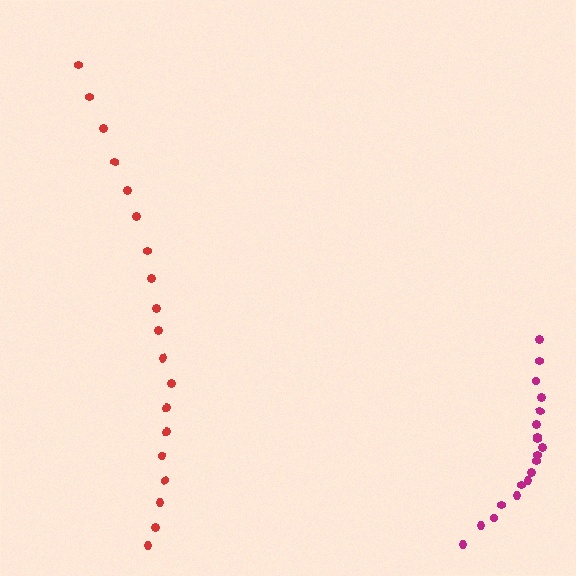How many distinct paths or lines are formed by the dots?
There are 2 distinct paths.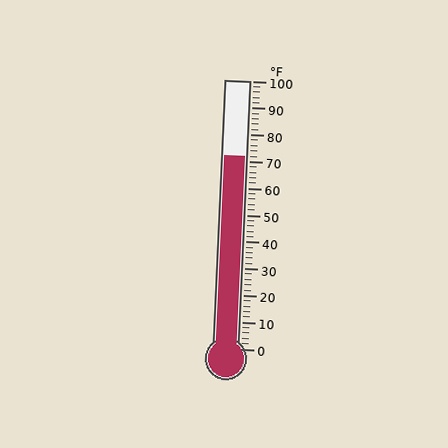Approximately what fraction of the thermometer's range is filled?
The thermometer is filled to approximately 70% of its range.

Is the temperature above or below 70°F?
The temperature is above 70°F.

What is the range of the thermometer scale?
The thermometer scale ranges from 0°F to 100°F.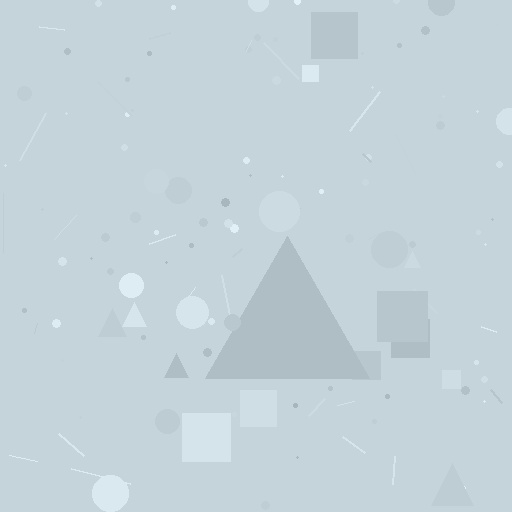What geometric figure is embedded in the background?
A triangle is embedded in the background.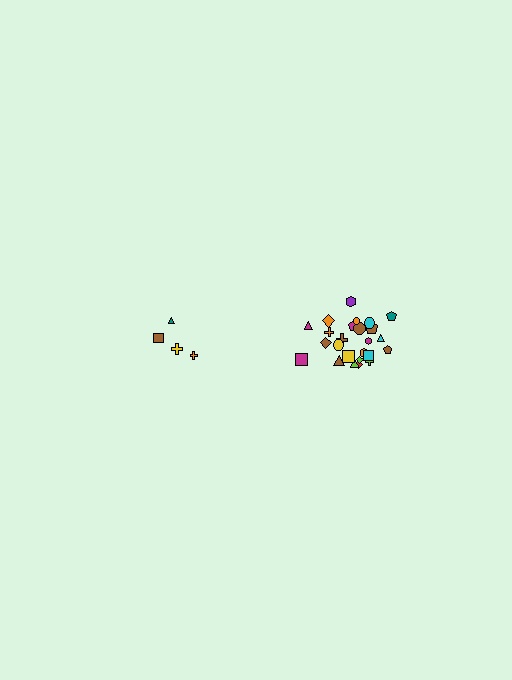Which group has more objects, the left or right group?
The right group.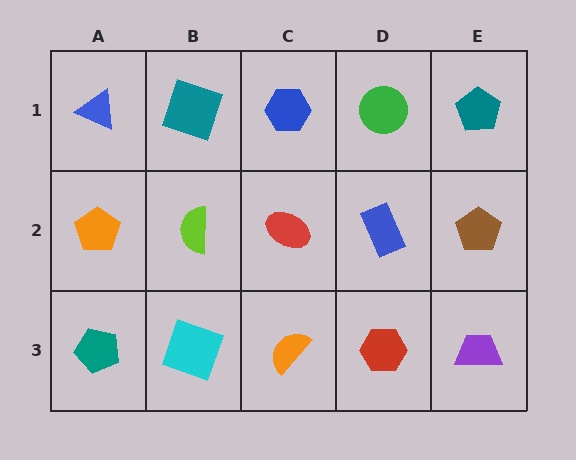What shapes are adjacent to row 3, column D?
A blue rectangle (row 2, column D), an orange semicircle (row 3, column C), a purple trapezoid (row 3, column E).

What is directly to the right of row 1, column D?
A teal pentagon.